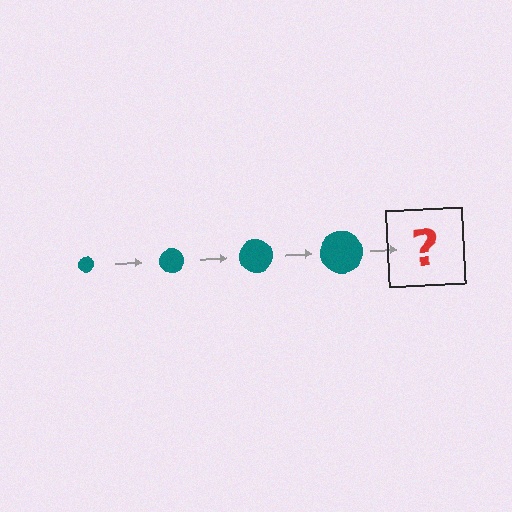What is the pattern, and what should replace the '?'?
The pattern is that the circle gets progressively larger each step. The '?' should be a teal circle, larger than the previous one.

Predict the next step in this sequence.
The next step is a teal circle, larger than the previous one.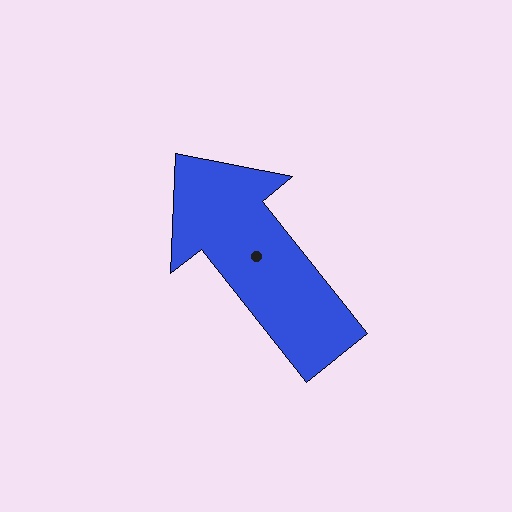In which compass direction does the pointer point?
Northwest.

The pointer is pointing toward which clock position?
Roughly 11 o'clock.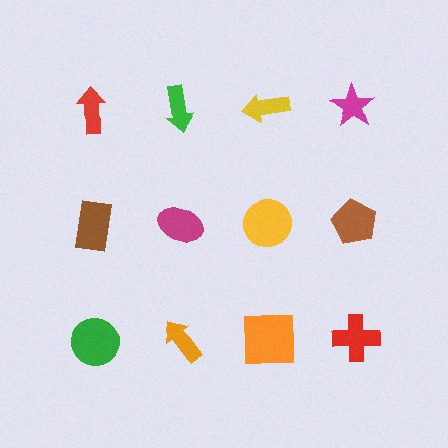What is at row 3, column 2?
An orange arrow.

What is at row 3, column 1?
A green circle.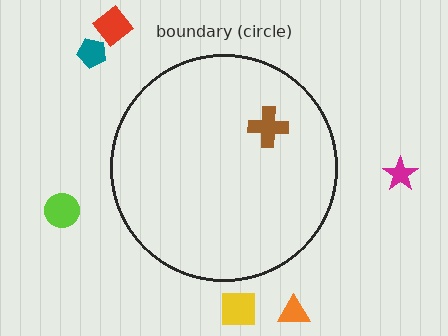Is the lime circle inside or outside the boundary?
Outside.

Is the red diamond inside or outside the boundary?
Outside.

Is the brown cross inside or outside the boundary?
Inside.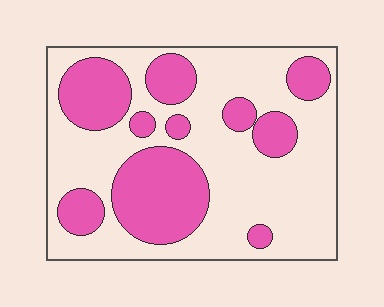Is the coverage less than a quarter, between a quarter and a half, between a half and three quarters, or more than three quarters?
Between a quarter and a half.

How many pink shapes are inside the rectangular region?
10.